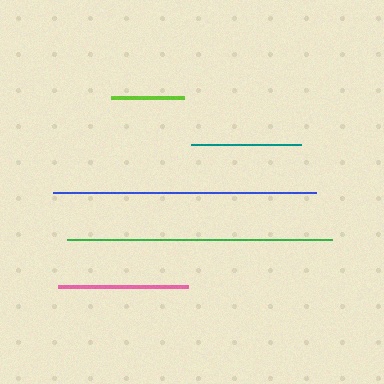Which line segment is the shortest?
The lime line is the shortest at approximately 72 pixels.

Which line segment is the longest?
The green line is the longest at approximately 265 pixels.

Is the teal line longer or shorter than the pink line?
The pink line is longer than the teal line.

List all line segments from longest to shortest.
From longest to shortest: green, blue, pink, teal, lime.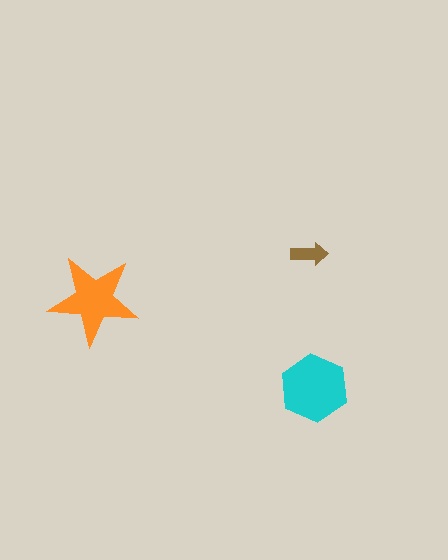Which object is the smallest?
The brown arrow.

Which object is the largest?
The cyan hexagon.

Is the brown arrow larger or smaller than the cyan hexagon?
Smaller.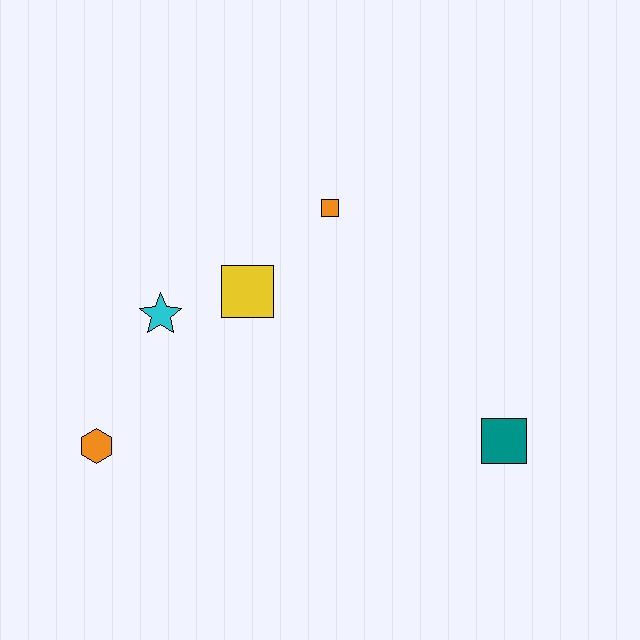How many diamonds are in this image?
There are no diamonds.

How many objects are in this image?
There are 5 objects.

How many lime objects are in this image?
There are no lime objects.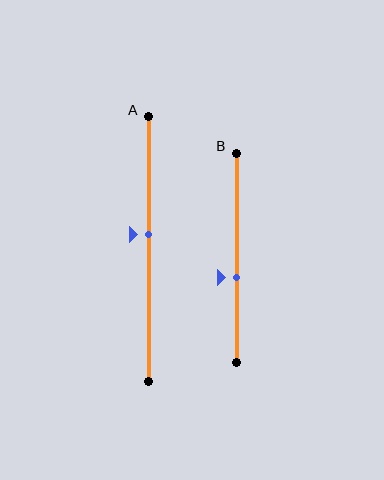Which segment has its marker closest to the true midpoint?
Segment A has its marker closest to the true midpoint.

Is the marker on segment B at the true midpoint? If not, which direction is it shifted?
No, the marker on segment B is shifted downward by about 10% of the segment length.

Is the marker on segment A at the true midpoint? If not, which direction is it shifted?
No, the marker on segment A is shifted upward by about 6% of the segment length.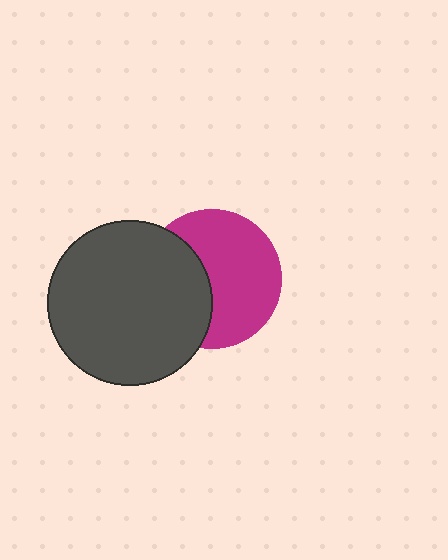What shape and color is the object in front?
The object in front is a dark gray circle.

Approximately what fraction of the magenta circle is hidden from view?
Roughly 39% of the magenta circle is hidden behind the dark gray circle.